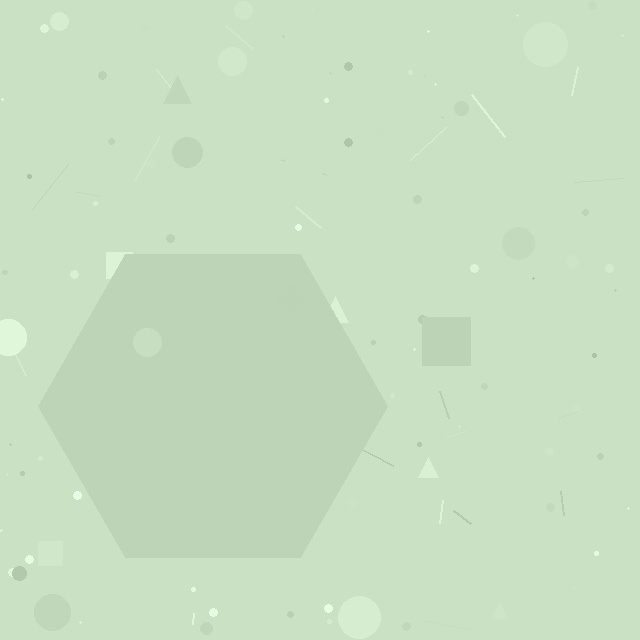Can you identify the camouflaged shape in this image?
The camouflaged shape is a hexagon.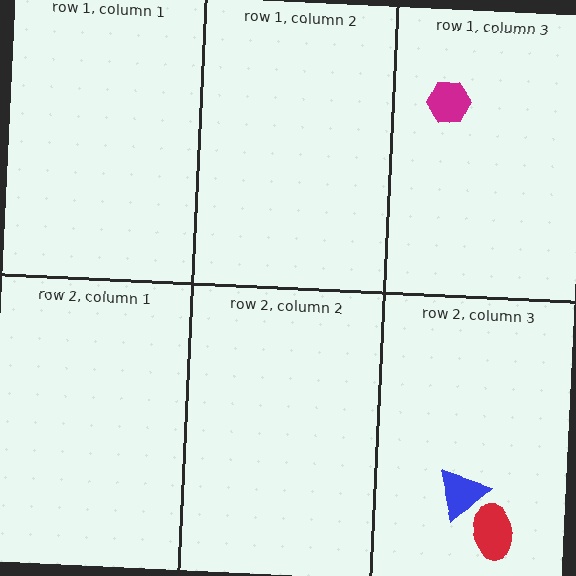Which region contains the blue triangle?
The row 2, column 3 region.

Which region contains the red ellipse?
The row 2, column 3 region.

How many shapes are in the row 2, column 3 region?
2.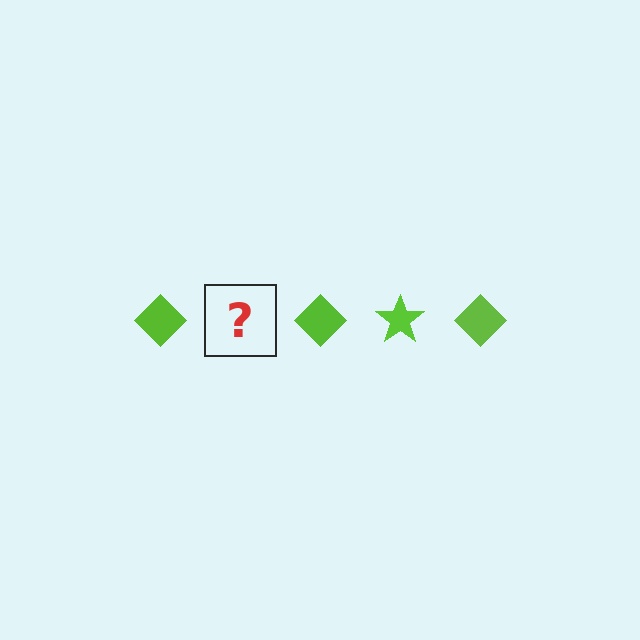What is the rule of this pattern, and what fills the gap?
The rule is that the pattern cycles through diamond, star shapes in lime. The gap should be filled with a lime star.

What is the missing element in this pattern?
The missing element is a lime star.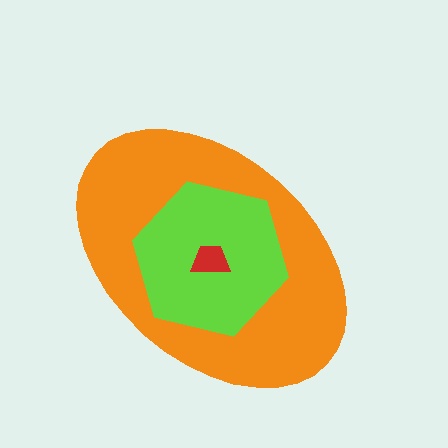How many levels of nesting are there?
3.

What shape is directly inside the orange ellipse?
The lime hexagon.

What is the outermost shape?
The orange ellipse.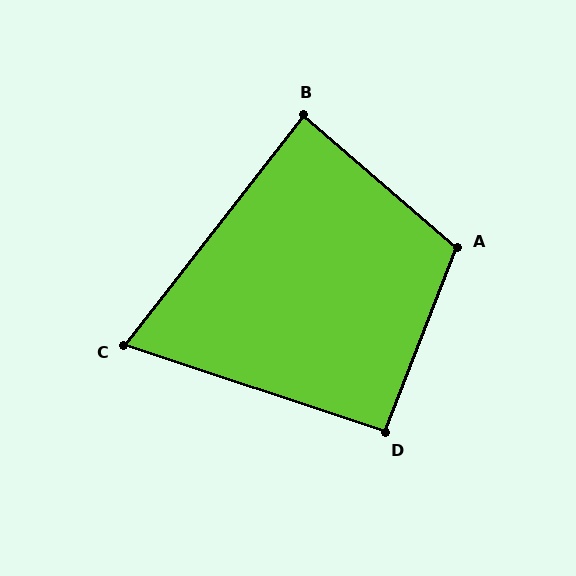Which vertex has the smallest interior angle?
C, at approximately 70 degrees.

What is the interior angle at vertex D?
Approximately 93 degrees (approximately right).